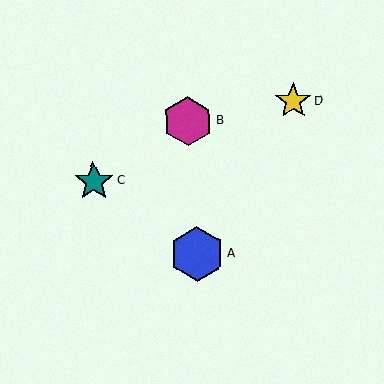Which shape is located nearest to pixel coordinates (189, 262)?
The blue hexagon (labeled A) at (197, 254) is nearest to that location.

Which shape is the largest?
The blue hexagon (labeled A) is the largest.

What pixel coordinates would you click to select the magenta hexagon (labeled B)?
Click at (188, 121) to select the magenta hexagon B.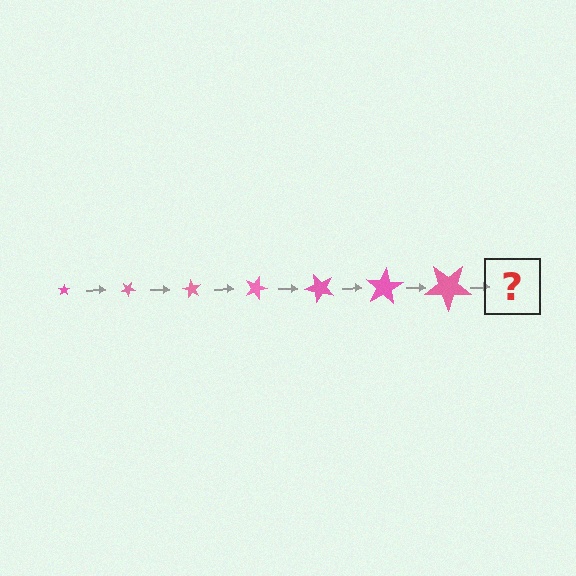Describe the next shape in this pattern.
It should be a star, larger than the previous one and rotated 210 degrees from the start.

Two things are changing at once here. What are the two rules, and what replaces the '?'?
The two rules are that the star grows larger each step and it rotates 30 degrees each step. The '?' should be a star, larger than the previous one and rotated 210 degrees from the start.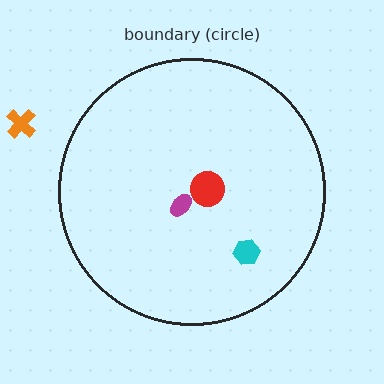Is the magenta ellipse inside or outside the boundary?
Inside.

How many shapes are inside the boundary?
3 inside, 1 outside.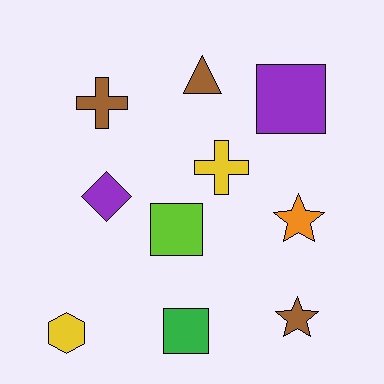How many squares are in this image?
There are 3 squares.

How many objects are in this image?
There are 10 objects.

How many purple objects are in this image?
There are 2 purple objects.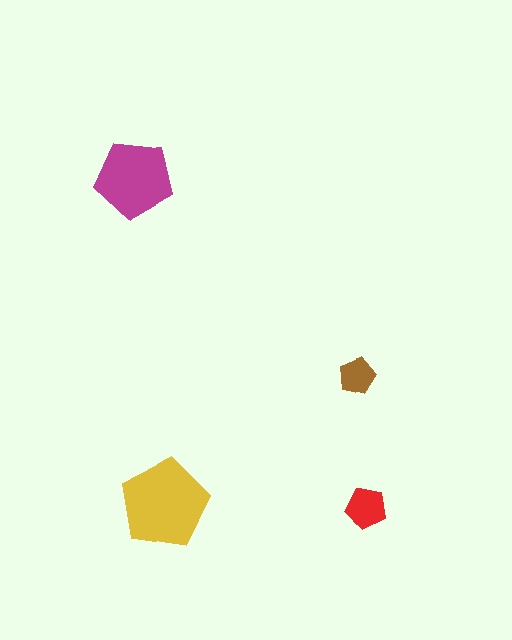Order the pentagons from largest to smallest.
the yellow one, the magenta one, the red one, the brown one.